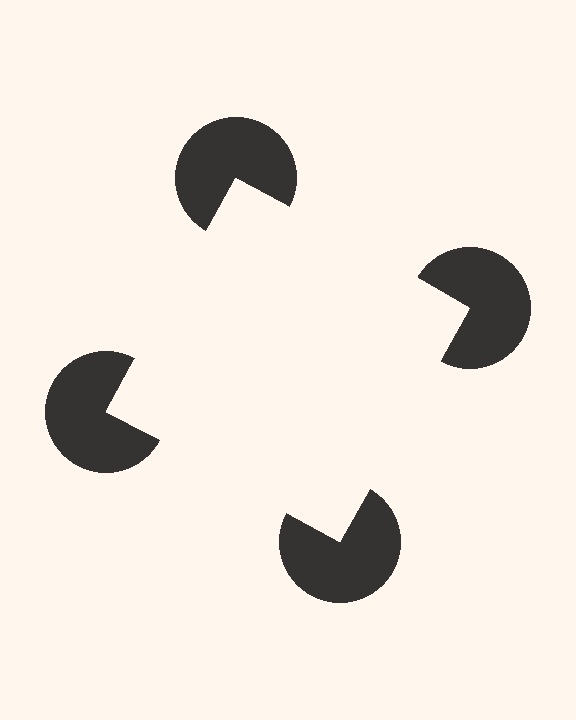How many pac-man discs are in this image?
There are 4 — one at each vertex of the illusory square.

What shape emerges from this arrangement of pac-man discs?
An illusory square — its edges are inferred from the aligned wedge cuts in the pac-man discs, not physically drawn.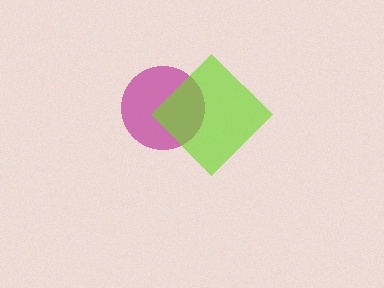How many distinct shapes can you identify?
There are 2 distinct shapes: a magenta circle, a lime diamond.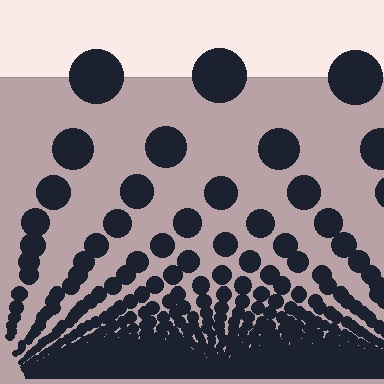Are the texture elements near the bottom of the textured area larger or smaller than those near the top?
Smaller. The gradient is inverted — elements near the bottom are smaller and denser.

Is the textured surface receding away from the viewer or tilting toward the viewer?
The surface appears to tilt toward the viewer. Texture elements get larger and sparser toward the top.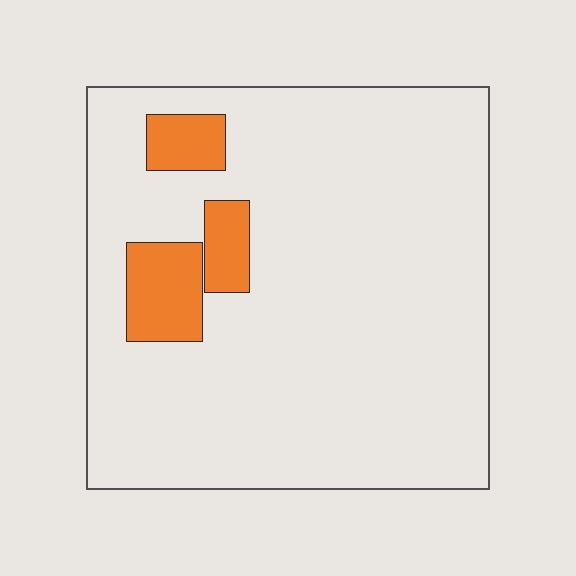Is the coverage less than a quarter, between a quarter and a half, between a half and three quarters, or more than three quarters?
Less than a quarter.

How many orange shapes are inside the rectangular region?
3.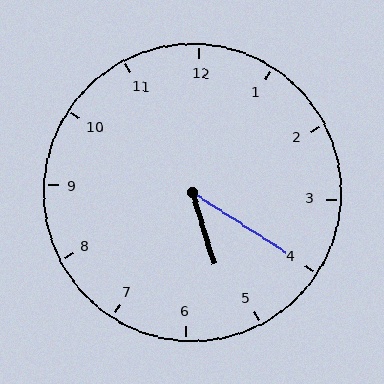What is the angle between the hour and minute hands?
Approximately 40 degrees.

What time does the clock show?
5:20.